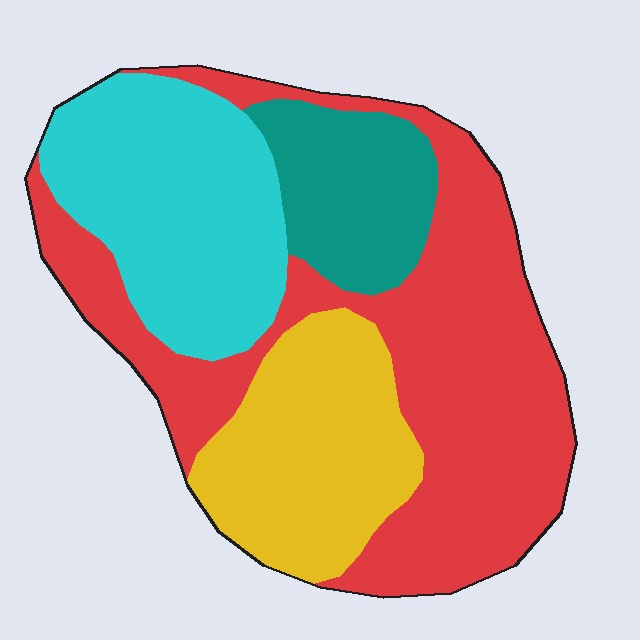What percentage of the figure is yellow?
Yellow covers roughly 20% of the figure.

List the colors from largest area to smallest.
From largest to smallest: red, cyan, yellow, teal.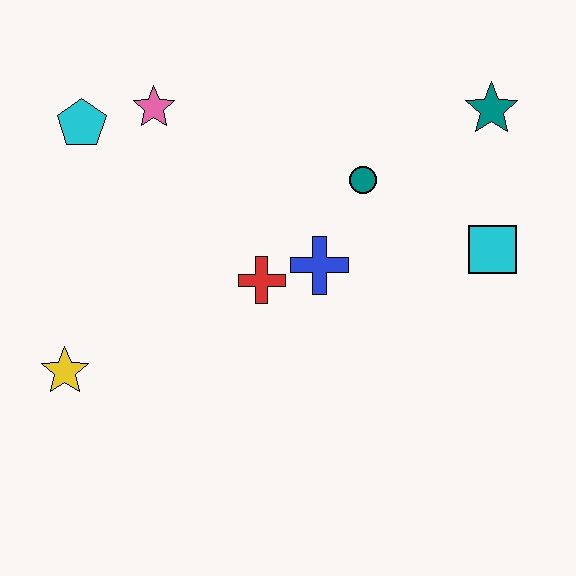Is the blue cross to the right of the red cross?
Yes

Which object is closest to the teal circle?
The blue cross is closest to the teal circle.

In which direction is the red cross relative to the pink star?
The red cross is below the pink star.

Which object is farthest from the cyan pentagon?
The cyan square is farthest from the cyan pentagon.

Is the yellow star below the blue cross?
Yes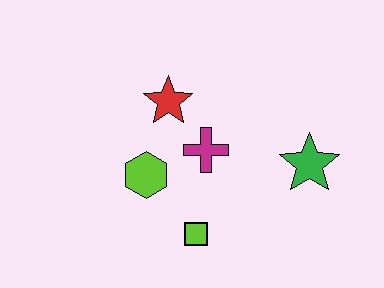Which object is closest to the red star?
The magenta cross is closest to the red star.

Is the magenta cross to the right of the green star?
No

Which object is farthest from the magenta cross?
The green star is farthest from the magenta cross.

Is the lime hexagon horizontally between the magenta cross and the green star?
No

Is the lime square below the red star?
Yes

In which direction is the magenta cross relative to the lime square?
The magenta cross is above the lime square.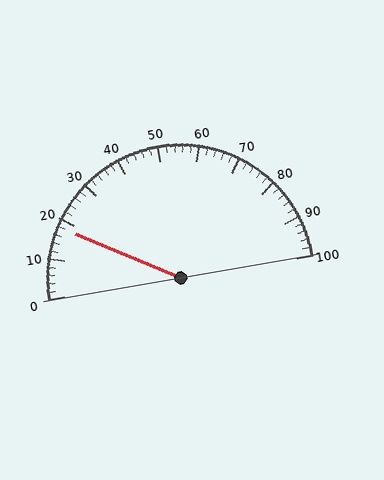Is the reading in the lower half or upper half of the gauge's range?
The reading is in the lower half of the range (0 to 100).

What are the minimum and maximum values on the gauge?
The gauge ranges from 0 to 100.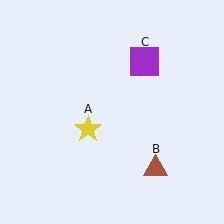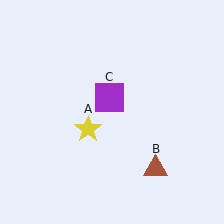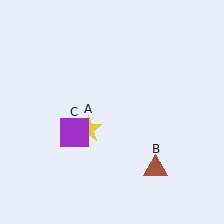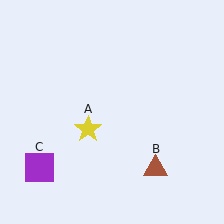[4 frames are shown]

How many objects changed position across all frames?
1 object changed position: purple square (object C).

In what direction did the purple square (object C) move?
The purple square (object C) moved down and to the left.